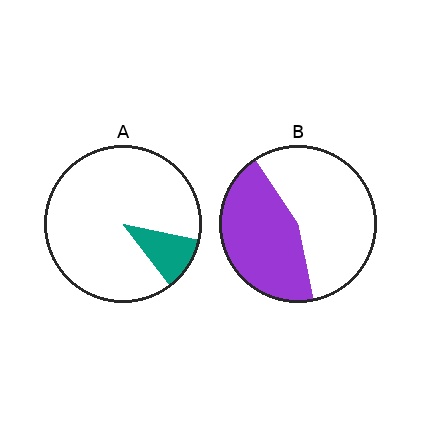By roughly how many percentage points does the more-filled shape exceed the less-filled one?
By roughly 35 percentage points (B over A).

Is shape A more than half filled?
No.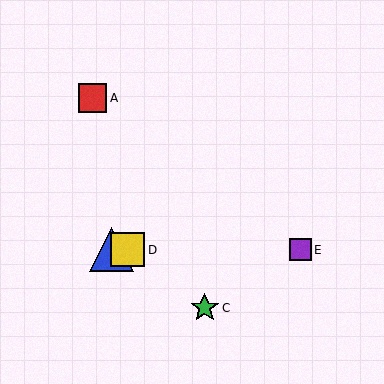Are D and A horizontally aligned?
No, D is at y≈250 and A is at y≈98.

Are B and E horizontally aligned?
Yes, both are at y≈250.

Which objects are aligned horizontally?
Objects B, D, E are aligned horizontally.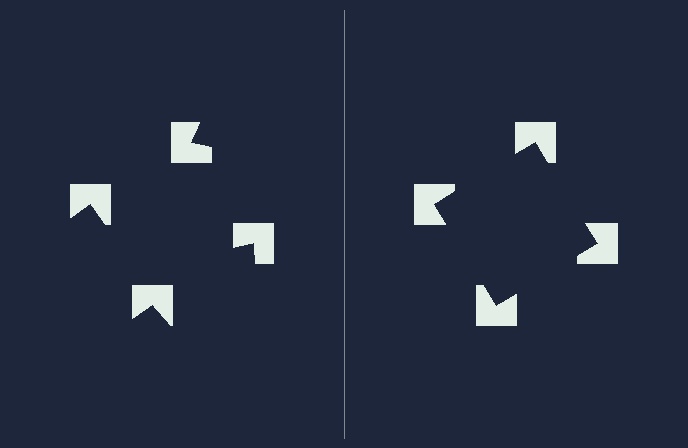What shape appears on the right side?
An illusory square.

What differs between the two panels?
The notched squares are positioned identically on both sides; only the wedge orientations differ. On the right they align to a square; on the left they are misaligned.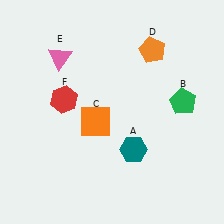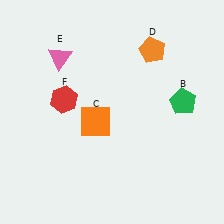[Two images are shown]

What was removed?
The teal hexagon (A) was removed in Image 2.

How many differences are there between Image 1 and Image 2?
There is 1 difference between the two images.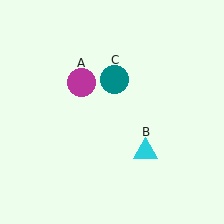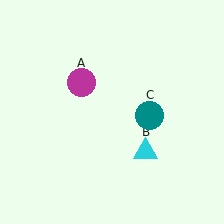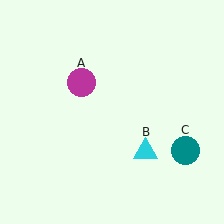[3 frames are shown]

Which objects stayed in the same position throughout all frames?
Magenta circle (object A) and cyan triangle (object B) remained stationary.